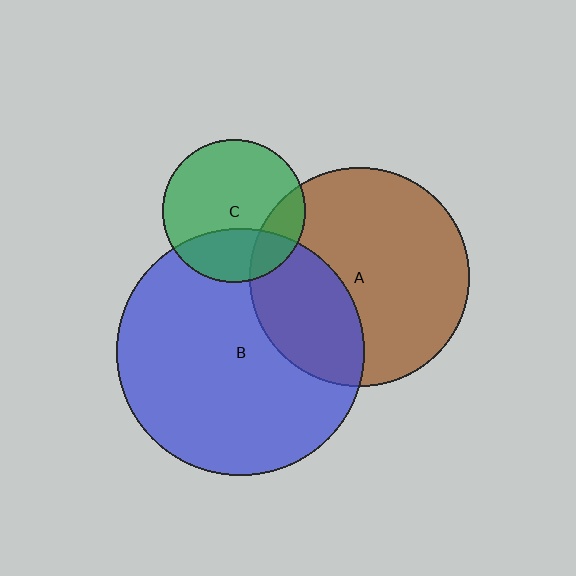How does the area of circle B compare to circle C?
Approximately 3.0 times.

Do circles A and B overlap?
Yes.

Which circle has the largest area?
Circle B (blue).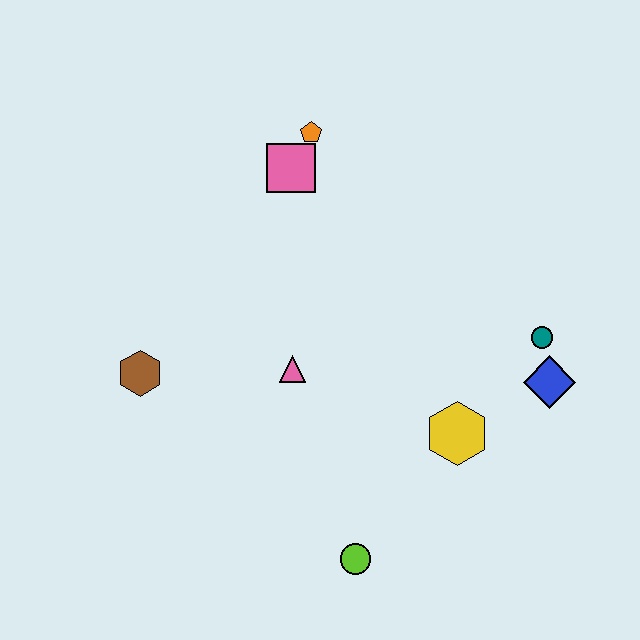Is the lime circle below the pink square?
Yes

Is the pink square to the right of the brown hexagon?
Yes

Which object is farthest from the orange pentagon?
The lime circle is farthest from the orange pentagon.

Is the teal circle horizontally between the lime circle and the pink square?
No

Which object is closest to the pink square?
The orange pentagon is closest to the pink square.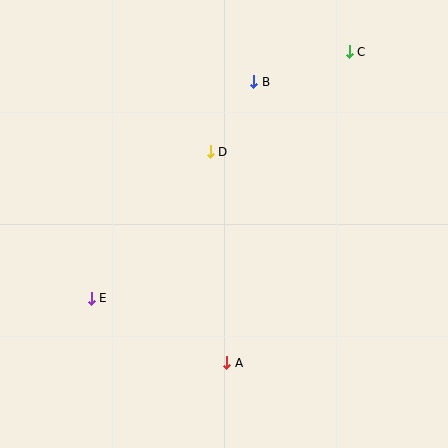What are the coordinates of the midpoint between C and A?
The midpoint between C and A is at (288, 207).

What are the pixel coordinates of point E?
Point E is at (91, 298).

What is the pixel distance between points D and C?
The distance between D and C is 171 pixels.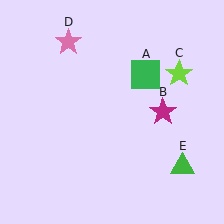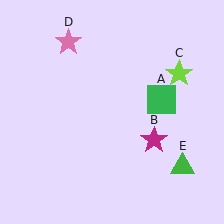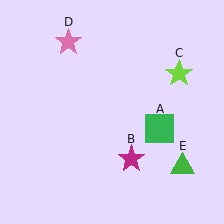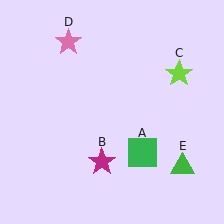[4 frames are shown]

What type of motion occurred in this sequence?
The green square (object A), magenta star (object B) rotated clockwise around the center of the scene.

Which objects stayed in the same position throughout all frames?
Lime star (object C) and pink star (object D) and green triangle (object E) remained stationary.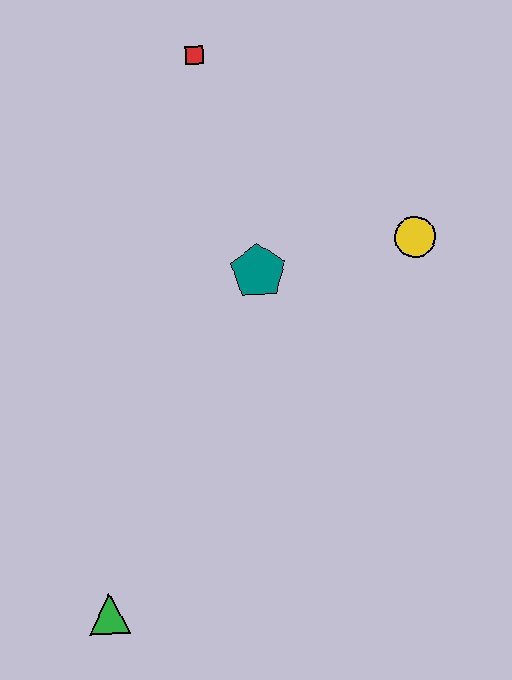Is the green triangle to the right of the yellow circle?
No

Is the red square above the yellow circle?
Yes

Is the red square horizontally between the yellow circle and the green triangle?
Yes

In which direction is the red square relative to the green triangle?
The red square is above the green triangle.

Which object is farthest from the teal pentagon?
The green triangle is farthest from the teal pentagon.